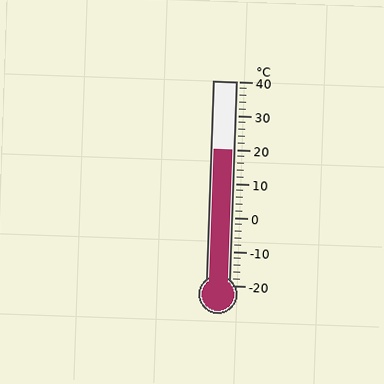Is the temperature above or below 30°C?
The temperature is below 30°C.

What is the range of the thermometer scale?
The thermometer scale ranges from -20°C to 40°C.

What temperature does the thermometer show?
The thermometer shows approximately 20°C.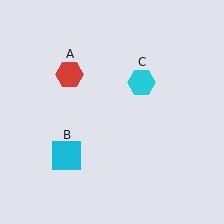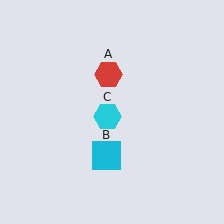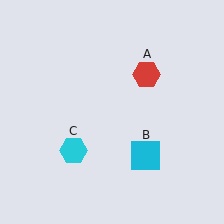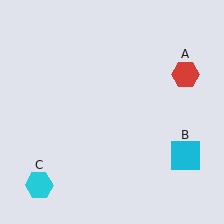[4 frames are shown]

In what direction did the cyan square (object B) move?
The cyan square (object B) moved right.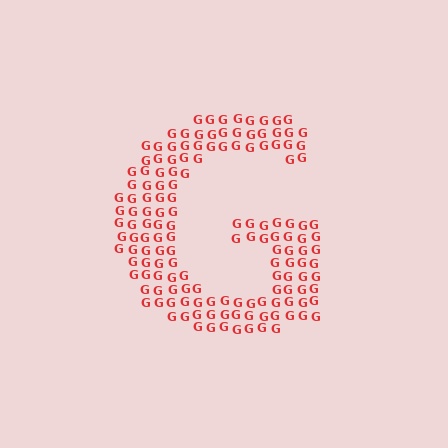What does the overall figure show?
The overall figure shows the letter G.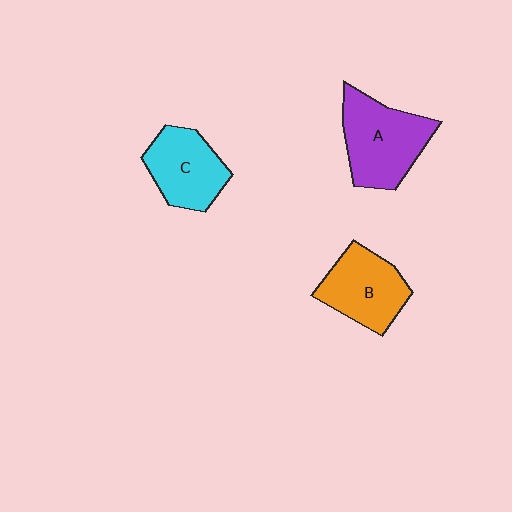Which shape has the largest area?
Shape A (purple).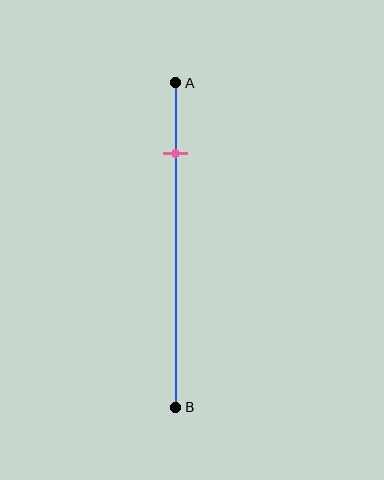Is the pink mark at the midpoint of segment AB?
No, the mark is at about 20% from A, not at the 50% midpoint.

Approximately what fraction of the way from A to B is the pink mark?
The pink mark is approximately 20% of the way from A to B.